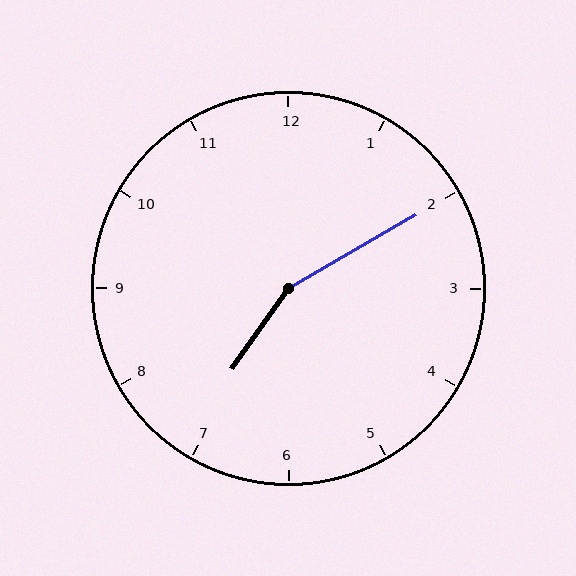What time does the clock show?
7:10.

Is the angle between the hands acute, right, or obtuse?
It is obtuse.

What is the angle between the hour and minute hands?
Approximately 155 degrees.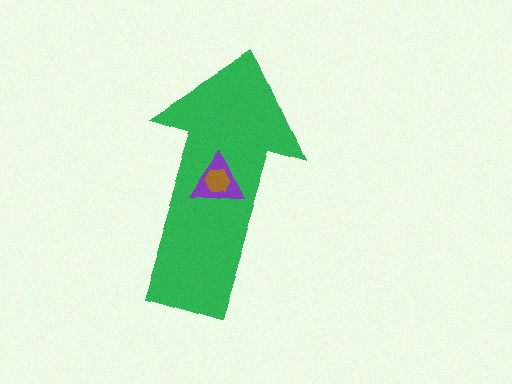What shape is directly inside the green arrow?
The purple triangle.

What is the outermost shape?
The green arrow.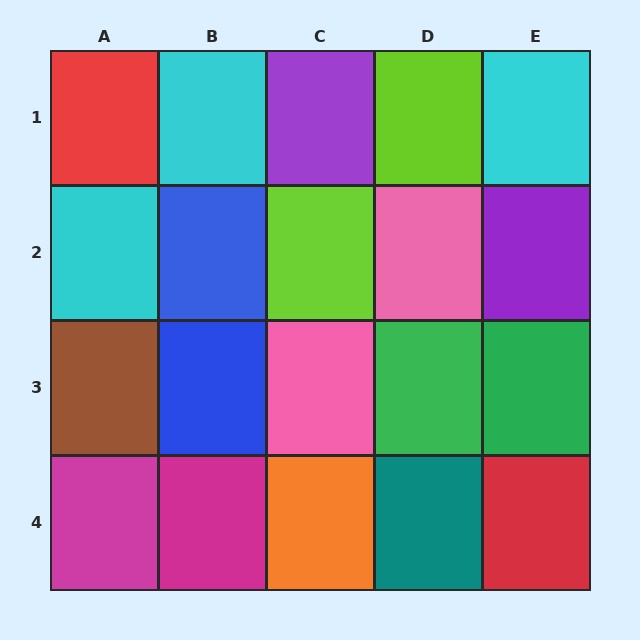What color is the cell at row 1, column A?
Red.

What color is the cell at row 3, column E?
Green.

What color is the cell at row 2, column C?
Lime.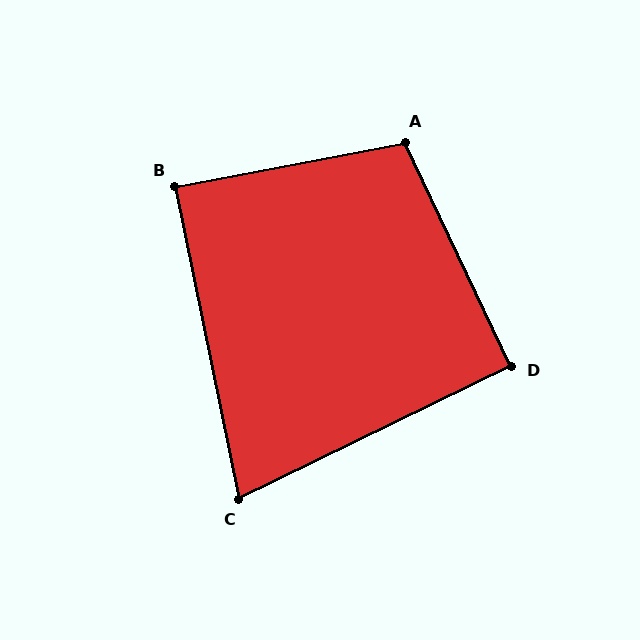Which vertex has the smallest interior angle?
C, at approximately 75 degrees.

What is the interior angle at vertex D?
Approximately 91 degrees (approximately right).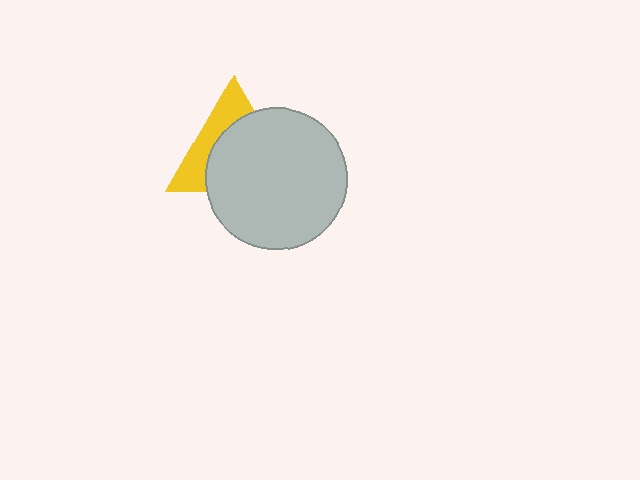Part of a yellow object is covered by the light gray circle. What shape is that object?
It is a triangle.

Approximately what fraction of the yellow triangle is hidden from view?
Roughly 63% of the yellow triangle is hidden behind the light gray circle.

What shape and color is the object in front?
The object in front is a light gray circle.